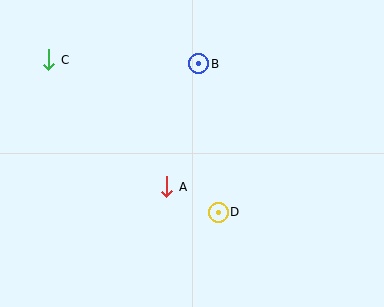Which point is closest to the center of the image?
Point A at (167, 187) is closest to the center.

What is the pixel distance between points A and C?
The distance between A and C is 173 pixels.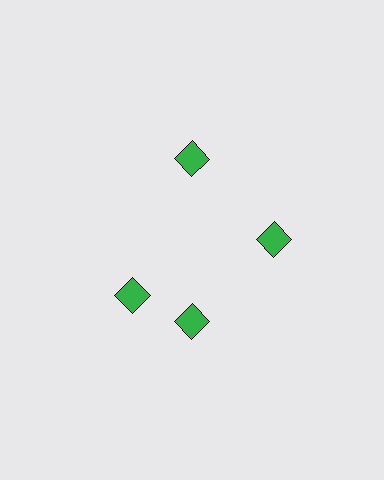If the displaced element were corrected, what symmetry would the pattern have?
It would have 4-fold rotational symmetry — the pattern would map onto itself every 90 degrees.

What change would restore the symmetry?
The symmetry would be restored by rotating it back into even spacing with its neighbors so that all 4 diamonds sit at equal angles and equal distance from the center.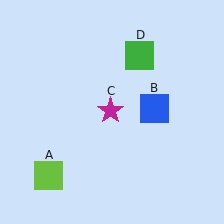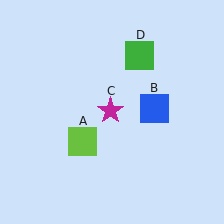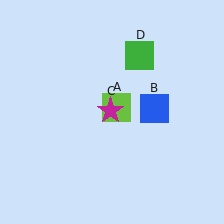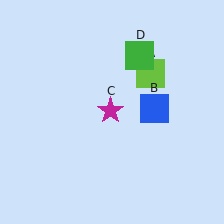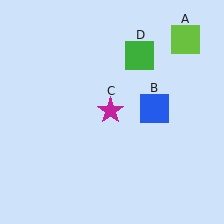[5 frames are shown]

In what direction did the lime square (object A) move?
The lime square (object A) moved up and to the right.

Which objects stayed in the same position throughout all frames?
Blue square (object B) and magenta star (object C) and green square (object D) remained stationary.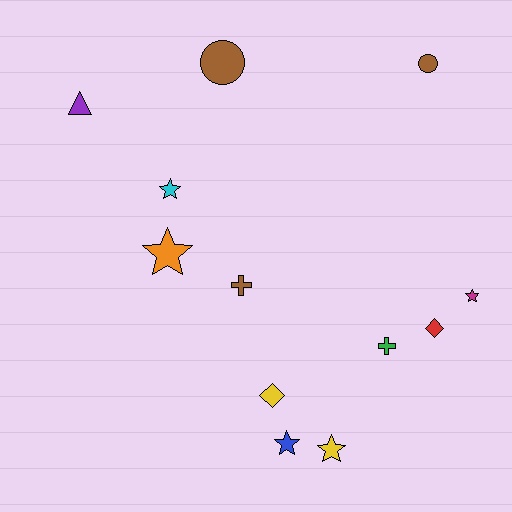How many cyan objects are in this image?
There is 1 cyan object.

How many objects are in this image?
There are 12 objects.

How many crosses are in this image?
There are 2 crosses.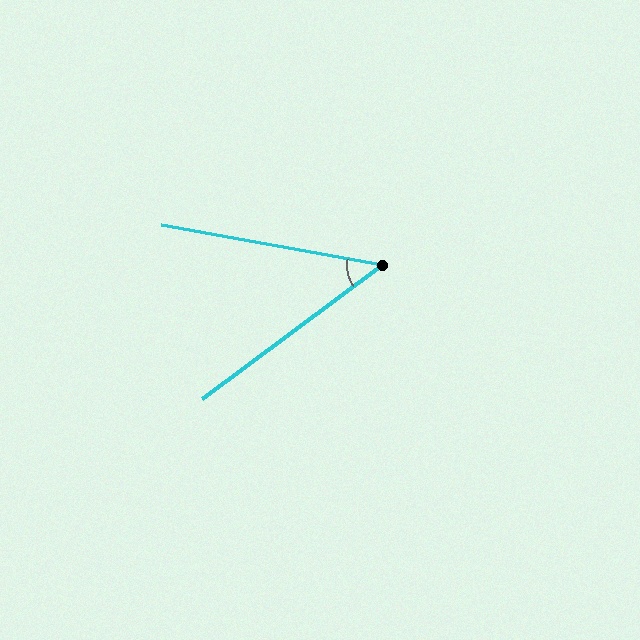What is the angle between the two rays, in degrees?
Approximately 47 degrees.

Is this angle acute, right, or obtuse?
It is acute.